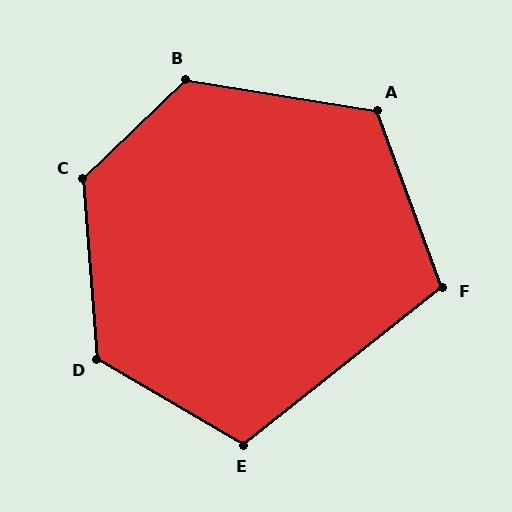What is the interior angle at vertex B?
Approximately 127 degrees (obtuse).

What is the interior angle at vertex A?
Approximately 119 degrees (obtuse).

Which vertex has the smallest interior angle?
F, at approximately 108 degrees.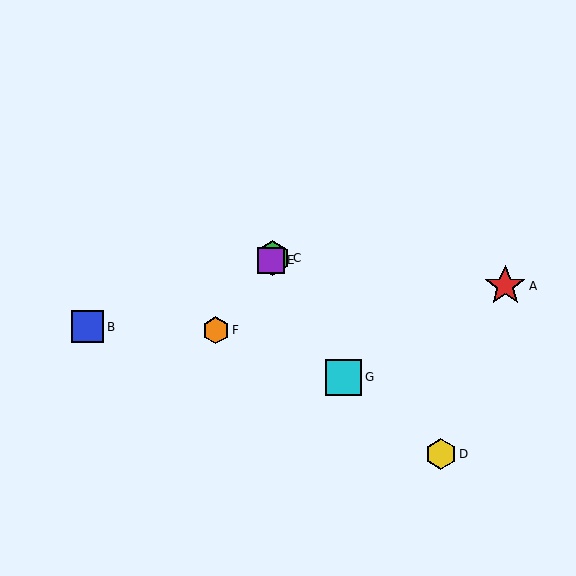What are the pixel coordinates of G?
Object G is at (344, 377).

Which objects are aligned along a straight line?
Objects C, E, F are aligned along a straight line.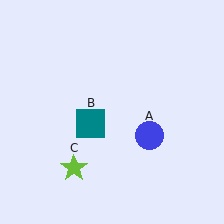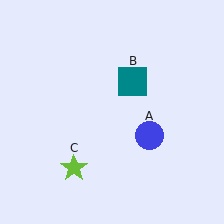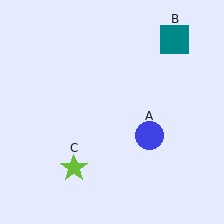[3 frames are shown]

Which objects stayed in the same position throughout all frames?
Blue circle (object A) and lime star (object C) remained stationary.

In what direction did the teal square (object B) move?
The teal square (object B) moved up and to the right.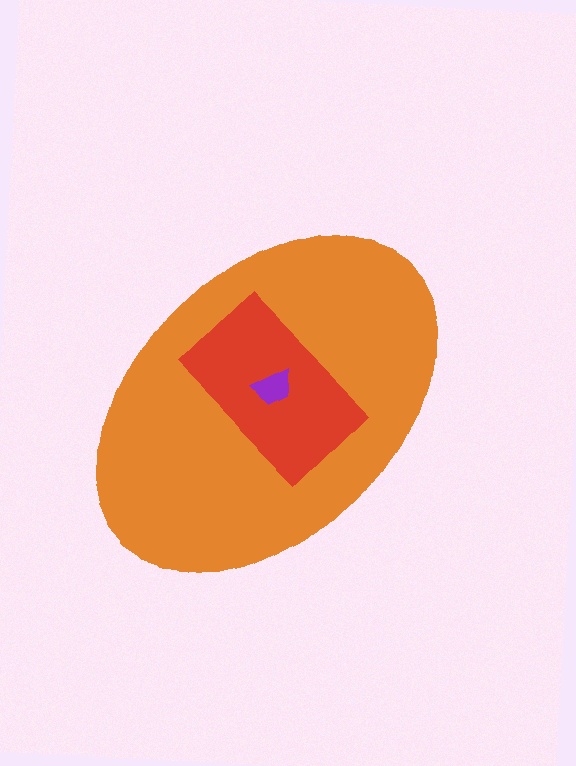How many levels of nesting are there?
3.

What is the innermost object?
The purple trapezoid.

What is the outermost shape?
The orange ellipse.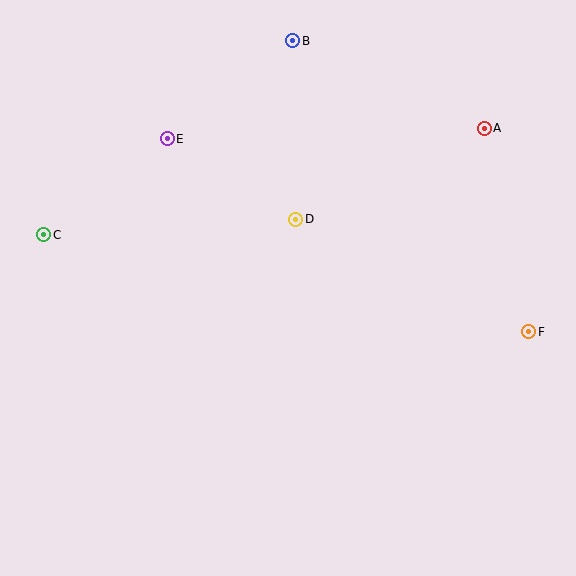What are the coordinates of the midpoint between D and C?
The midpoint between D and C is at (170, 227).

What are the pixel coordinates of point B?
Point B is at (293, 41).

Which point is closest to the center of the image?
Point D at (296, 219) is closest to the center.